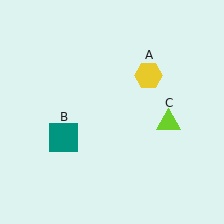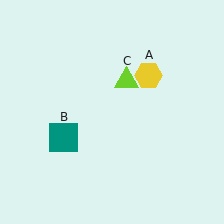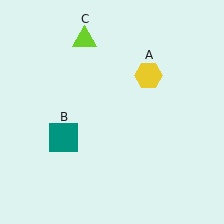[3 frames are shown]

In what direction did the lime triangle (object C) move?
The lime triangle (object C) moved up and to the left.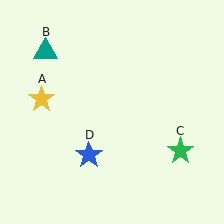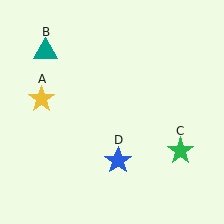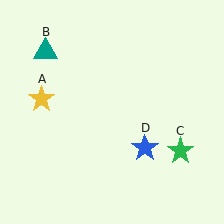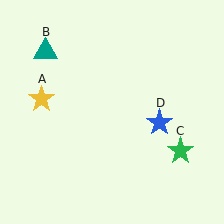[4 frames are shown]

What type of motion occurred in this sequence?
The blue star (object D) rotated counterclockwise around the center of the scene.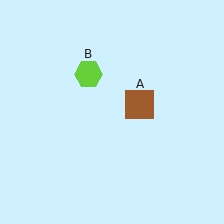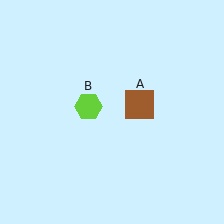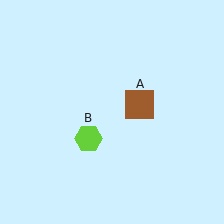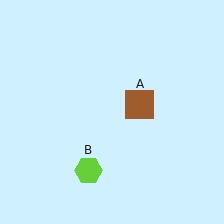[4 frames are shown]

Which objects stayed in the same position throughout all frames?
Brown square (object A) remained stationary.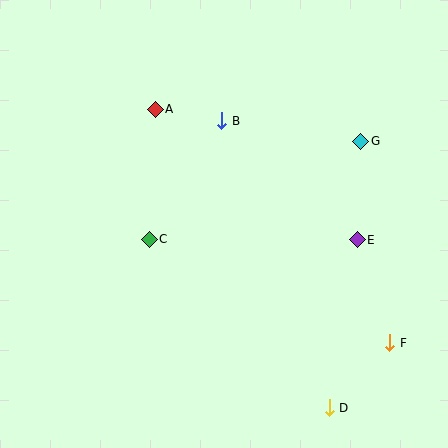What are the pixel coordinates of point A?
Point A is at (155, 110).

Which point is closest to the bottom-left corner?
Point C is closest to the bottom-left corner.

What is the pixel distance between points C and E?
The distance between C and E is 208 pixels.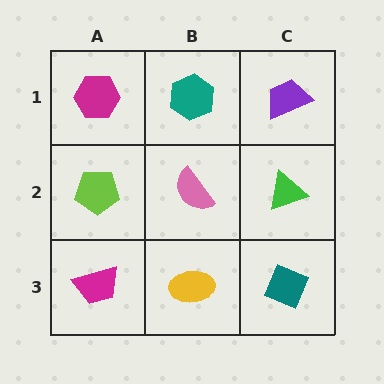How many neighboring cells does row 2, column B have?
4.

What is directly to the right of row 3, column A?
A yellow ellipse.